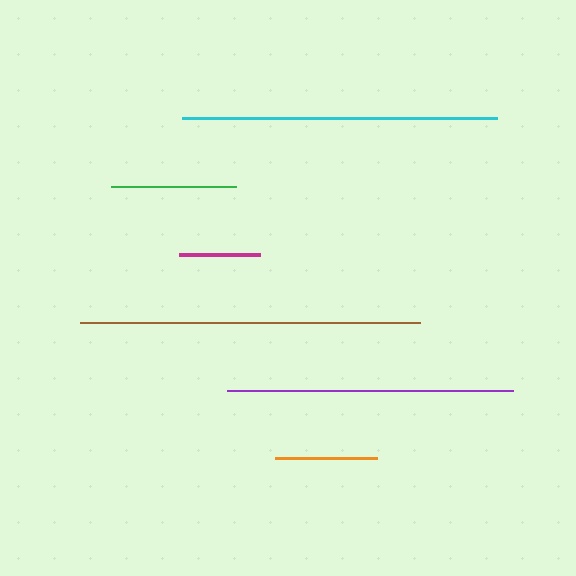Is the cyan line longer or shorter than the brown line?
The brown line is longer than the cyan line.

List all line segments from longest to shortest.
From longest to shortest: brown, cyan, purple, green, orange, magenta.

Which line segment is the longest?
The brown line is the longest at approximately 340 pixels.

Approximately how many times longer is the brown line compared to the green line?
The brown line is approximately 2.7 times the length of the green line.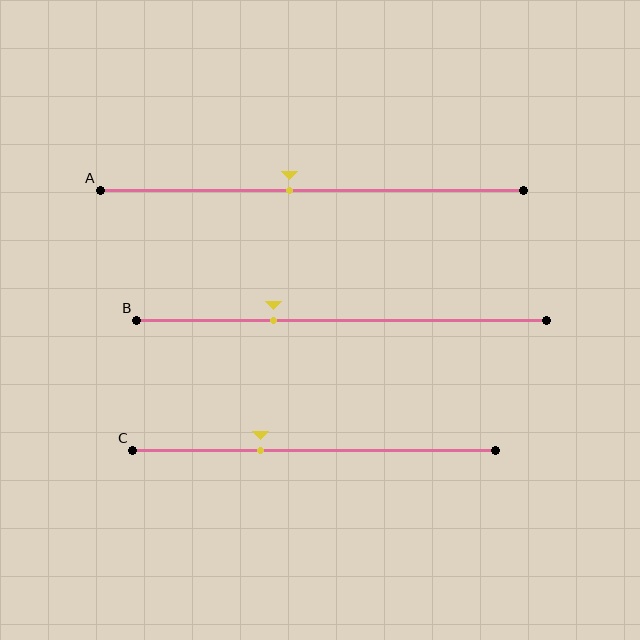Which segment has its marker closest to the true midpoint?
Segment A has its marker closest to the true midpoint.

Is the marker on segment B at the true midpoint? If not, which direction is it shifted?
No, the marker on segment B is shifted to the left by about 17% of the segment length.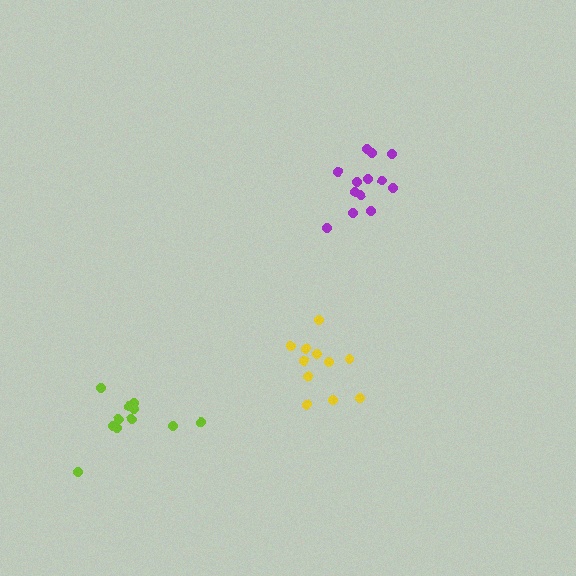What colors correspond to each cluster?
The clusters are colored: purple, lime, yellow.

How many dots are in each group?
Group 1: 13 dots, Group 2: 11 dots, Group 3: 11 dots (35 total).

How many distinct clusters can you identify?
There are 3 distinct clusters.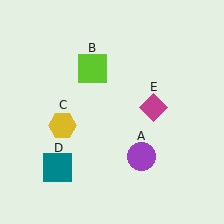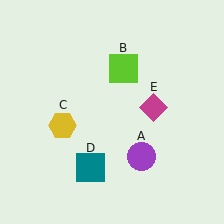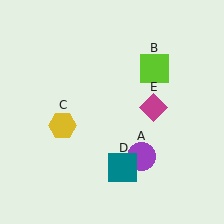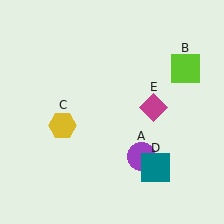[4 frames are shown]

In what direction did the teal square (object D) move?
The teal square (object D) moved right.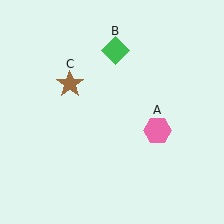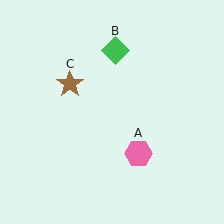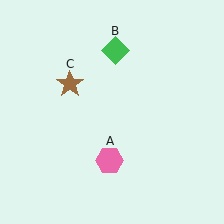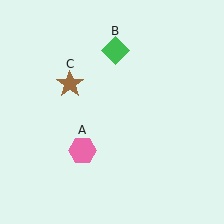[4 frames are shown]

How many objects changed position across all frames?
1 object changed position: pink hexagon (object A).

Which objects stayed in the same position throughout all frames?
Green diamond (object B) and brown star (object C) remained stationary.